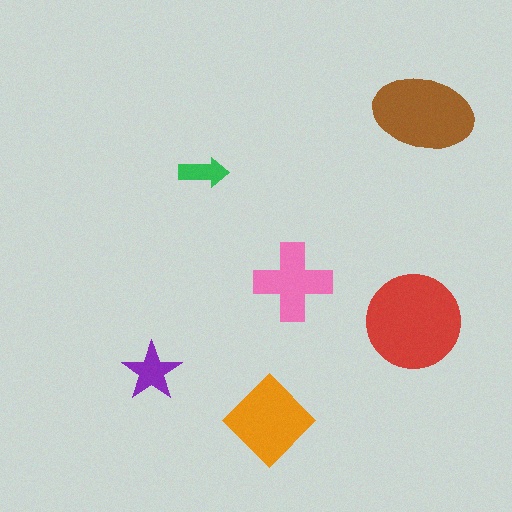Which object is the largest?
The red circle.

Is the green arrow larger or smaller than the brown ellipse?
Smaller.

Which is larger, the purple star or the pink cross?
The pink cross.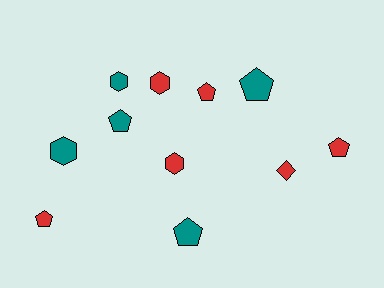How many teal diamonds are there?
There are no teal diamonds.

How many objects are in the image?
There are 11 objects.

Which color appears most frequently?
Red, with 6 objects.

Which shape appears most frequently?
Pentagon, with 6 objects.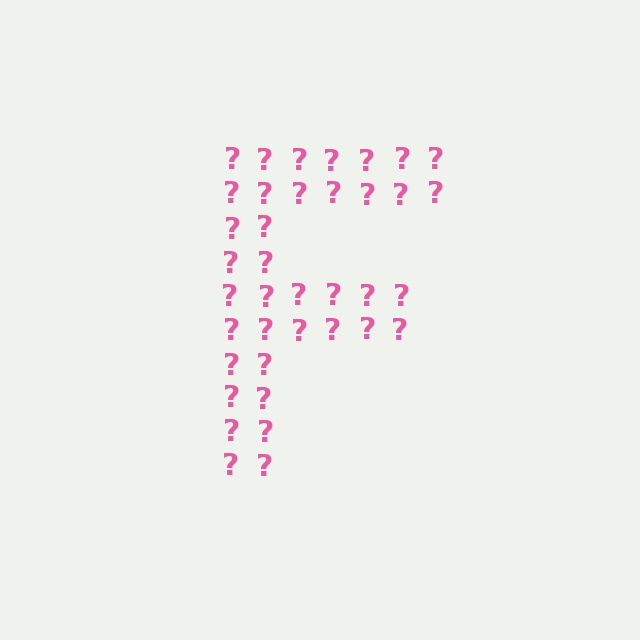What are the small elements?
The small elements are question marks.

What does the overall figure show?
The overall figure shows the letter F.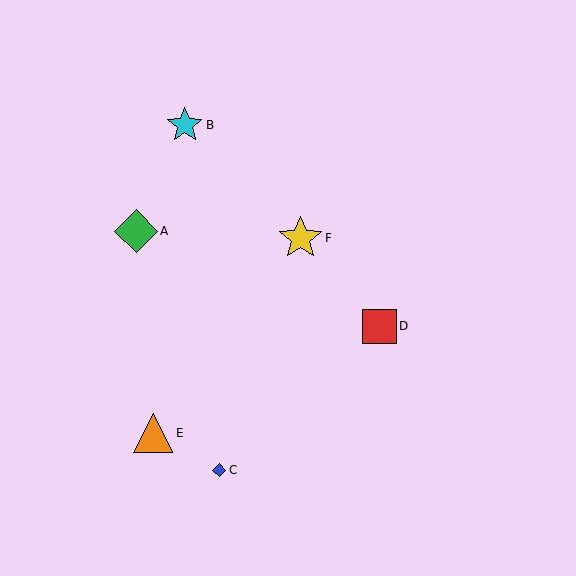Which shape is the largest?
The yellow star (labeled F) is the largest.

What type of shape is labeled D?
Shape D is a red square.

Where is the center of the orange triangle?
The center of the orange triangle is at (153, 433).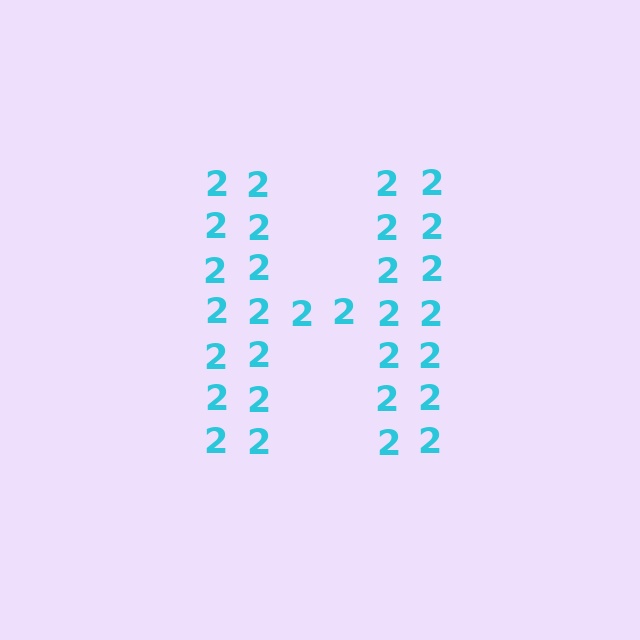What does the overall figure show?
The overall figure shows the letter H.